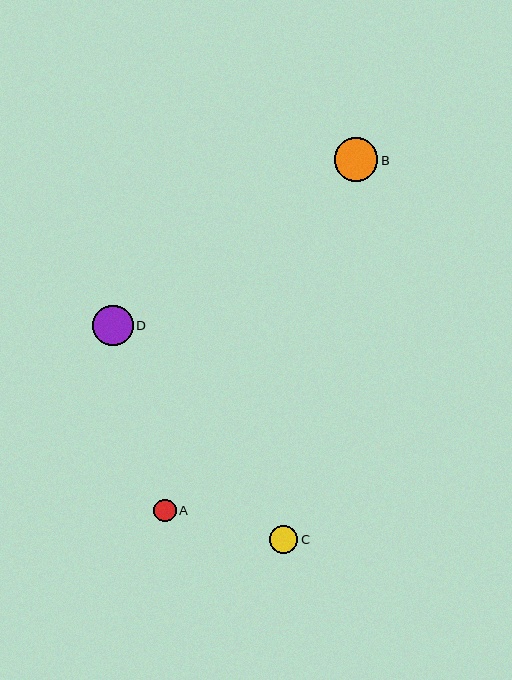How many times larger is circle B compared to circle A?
Circle B is approximately 2.0 times the size of circle A.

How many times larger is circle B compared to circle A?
Circle B is approximately 2.0 times the size of circle A.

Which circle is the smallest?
Circle A is the smallest with a size of approximately 22 pixels.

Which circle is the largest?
Circle B is the largest with a size of approximately 44 pixels.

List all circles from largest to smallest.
From largest to smallest: B, D, C, A.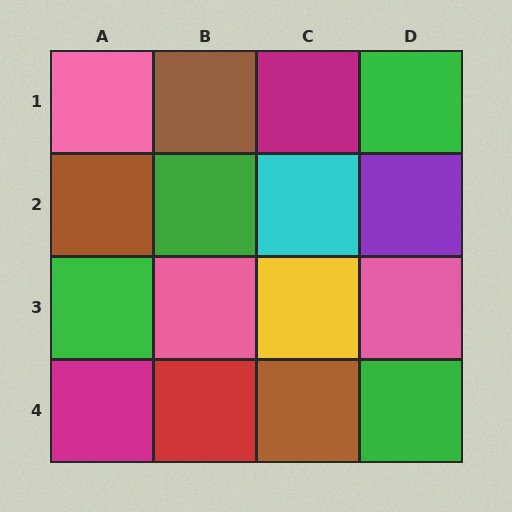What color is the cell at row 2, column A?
Brown.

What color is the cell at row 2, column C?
Cyan.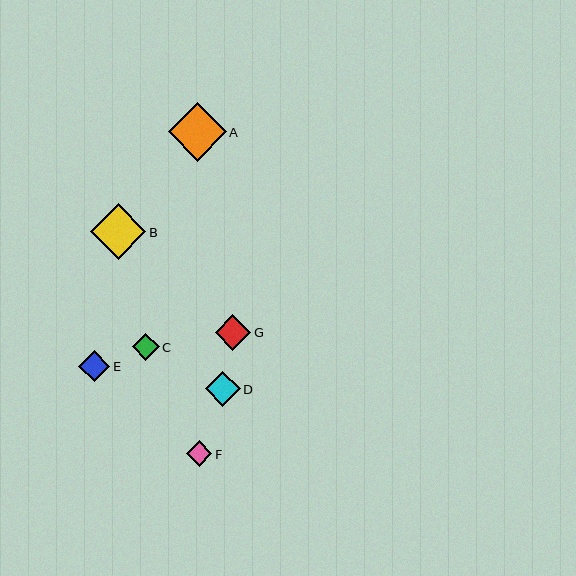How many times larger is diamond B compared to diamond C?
Diamond B is approximately 2.1 times the size of diamond C.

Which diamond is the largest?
Diamond A is the largest with a size of approximately 58 pixels.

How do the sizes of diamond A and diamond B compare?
Diamond A and diamond B are approximately the same size.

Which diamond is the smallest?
Diamond F is the smallest with a size of approximately 25 pixels.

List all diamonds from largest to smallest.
From largest to smallest: A, B, G, D, E, C, F.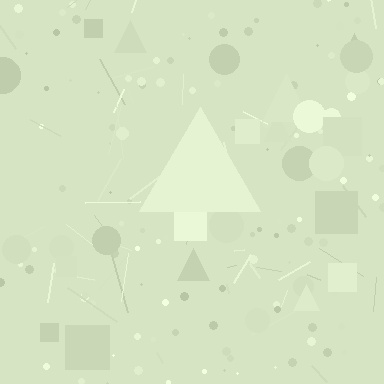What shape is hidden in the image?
A triangle is hidden in the image.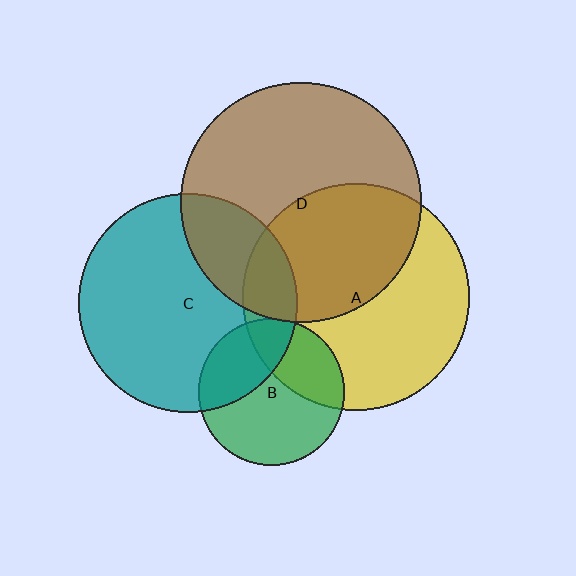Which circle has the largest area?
Circle D (brown).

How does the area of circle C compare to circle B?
Approximately 2.2 times.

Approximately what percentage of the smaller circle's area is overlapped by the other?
Approximately 5%.